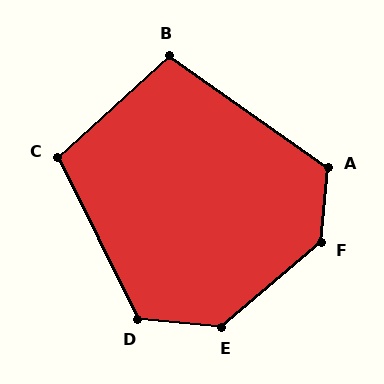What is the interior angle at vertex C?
Approximately 106 degrees (obtuse).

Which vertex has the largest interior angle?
F, at approximately 136 degrees.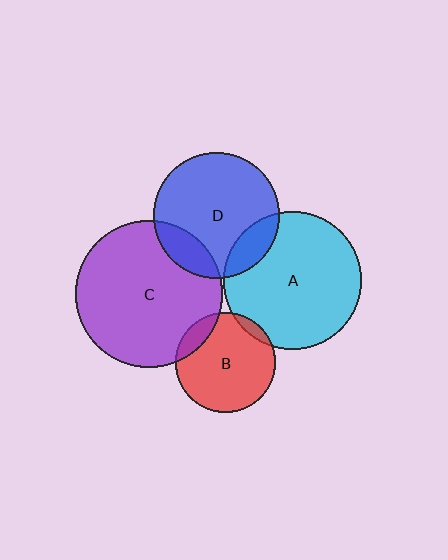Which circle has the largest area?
Circle C (purple).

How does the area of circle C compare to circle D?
Approximately 1.4 times.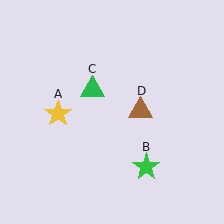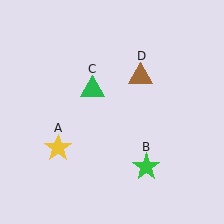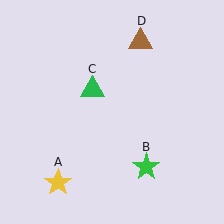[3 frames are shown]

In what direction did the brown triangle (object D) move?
The brown triangle (object D) moved up.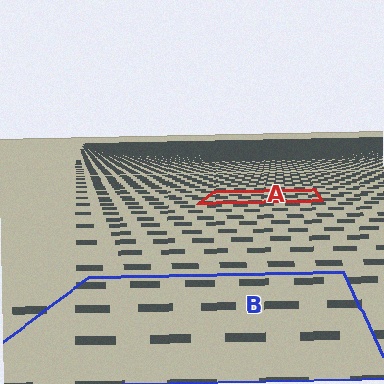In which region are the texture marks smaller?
The texture marks are smaller in region A, because it is farther away.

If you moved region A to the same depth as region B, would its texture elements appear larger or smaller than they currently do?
They would appear larger. At a closer depth, the same texture elements are projected at a bigger on-screen size.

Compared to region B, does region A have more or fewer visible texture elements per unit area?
Region A has more texture elements per unit area — they are packed more densely because it is farther away.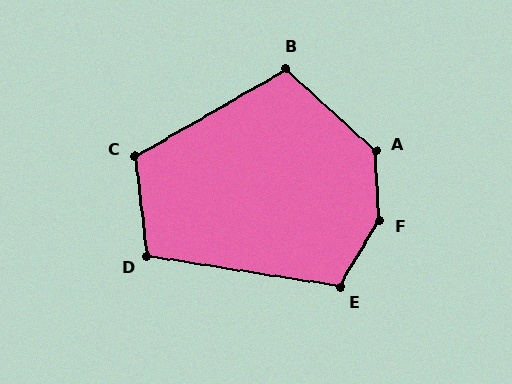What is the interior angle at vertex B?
Approximately 108 degrees (obtuse).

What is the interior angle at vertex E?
Approximately 112 degrees (obtuse).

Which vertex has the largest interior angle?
F, at approximately 147 degrees.